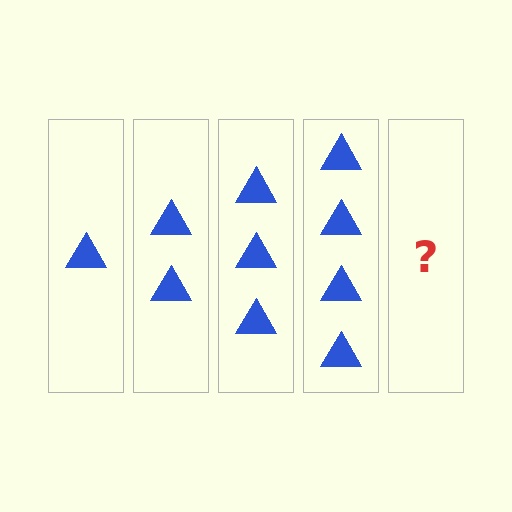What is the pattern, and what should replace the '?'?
The pattern is that each step adds one more triangle. The '?' should be 5 triangles.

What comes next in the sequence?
The next element should be 5 triangles.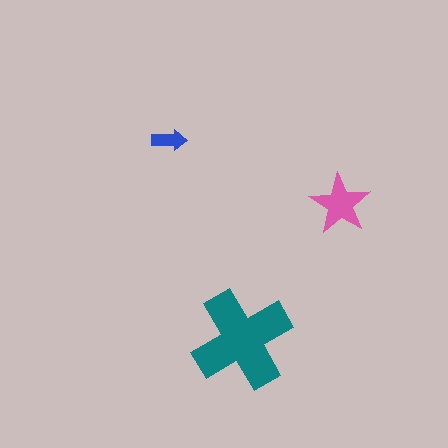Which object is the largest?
The teal cross.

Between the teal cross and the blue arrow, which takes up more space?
The teal cross.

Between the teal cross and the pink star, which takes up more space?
The teal cross.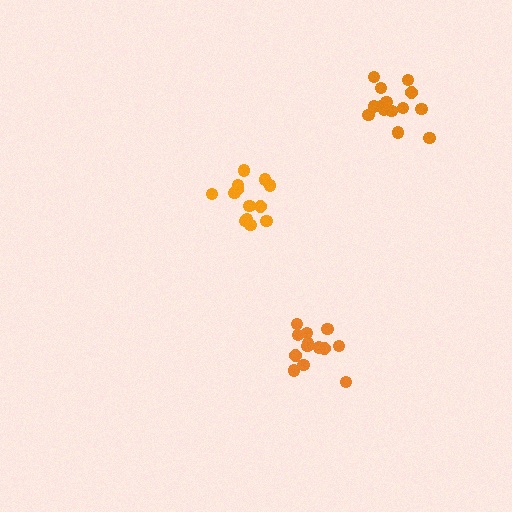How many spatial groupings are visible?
There are 3 spatial groupings.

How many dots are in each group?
Group 1: 13 dots, Group 2: 13 dots, Group 3: 14 dots (40 total).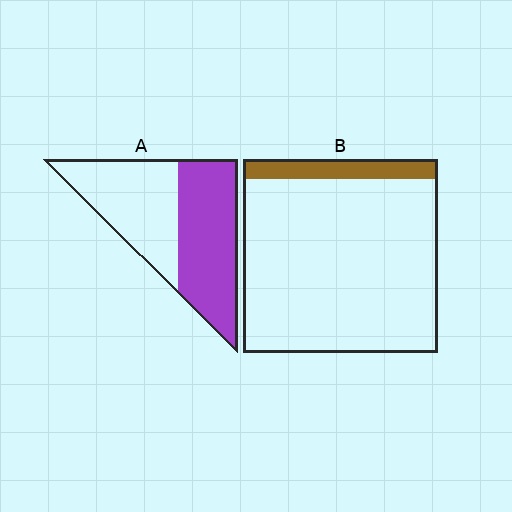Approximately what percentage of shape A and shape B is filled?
A is approximately 50% and B is approximately 10%.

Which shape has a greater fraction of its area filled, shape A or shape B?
Shape A.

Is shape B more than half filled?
No.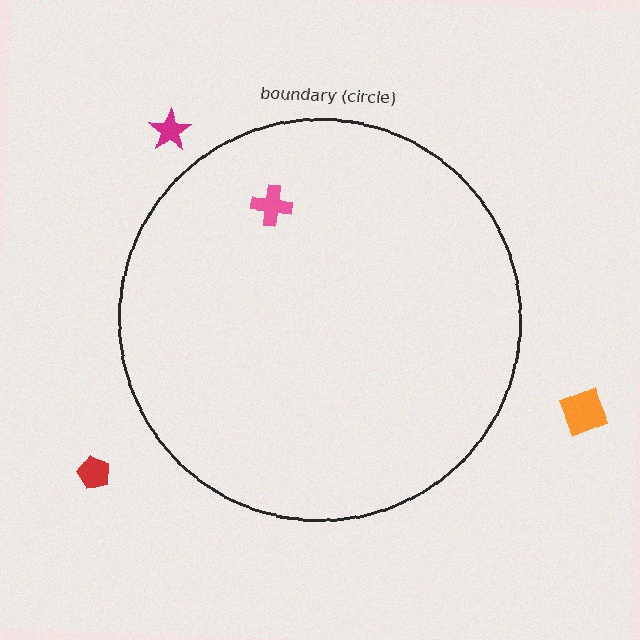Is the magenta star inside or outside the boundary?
Outside.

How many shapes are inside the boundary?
1 inside, 3 outside.